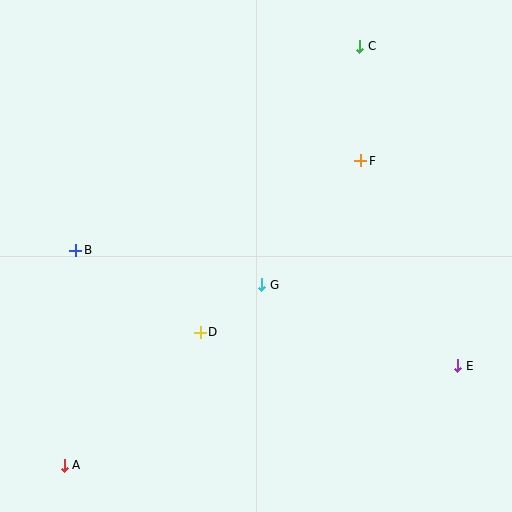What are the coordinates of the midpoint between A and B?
The midpoint between A and B is at (70, 358).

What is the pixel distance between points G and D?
The distance between G and D is 78 pixels.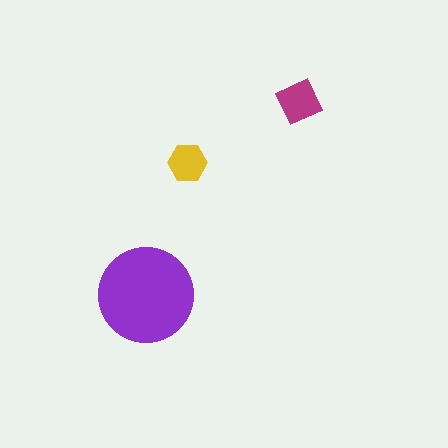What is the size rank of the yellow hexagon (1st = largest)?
3rd.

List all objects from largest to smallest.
The purple circle, the magenta diamond, the yellow hexagon.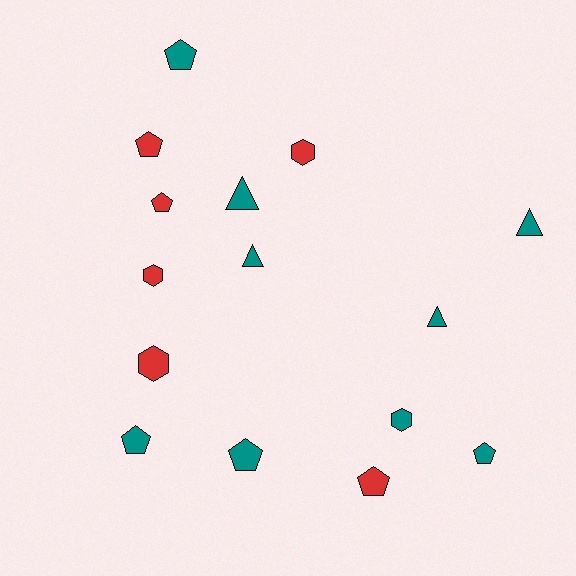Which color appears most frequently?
Teal, with 9 objects.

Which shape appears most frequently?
Pentagon, with 7 objects.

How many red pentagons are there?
There are 3 red pentagons.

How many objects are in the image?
There are 15 objects.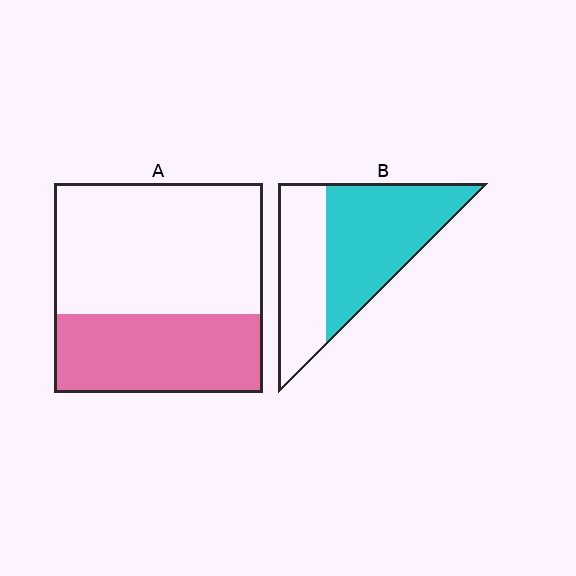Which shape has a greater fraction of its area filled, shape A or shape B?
Shape B.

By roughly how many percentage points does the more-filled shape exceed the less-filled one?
By roughly 20 percentage points (B over A).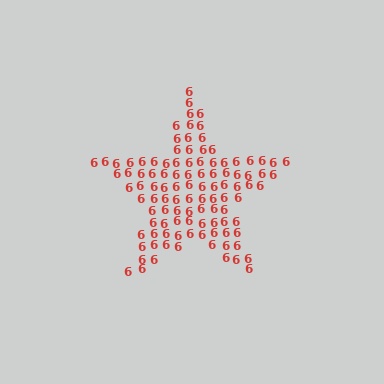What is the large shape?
The large shape is a star.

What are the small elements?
The small elements are digit 6's.